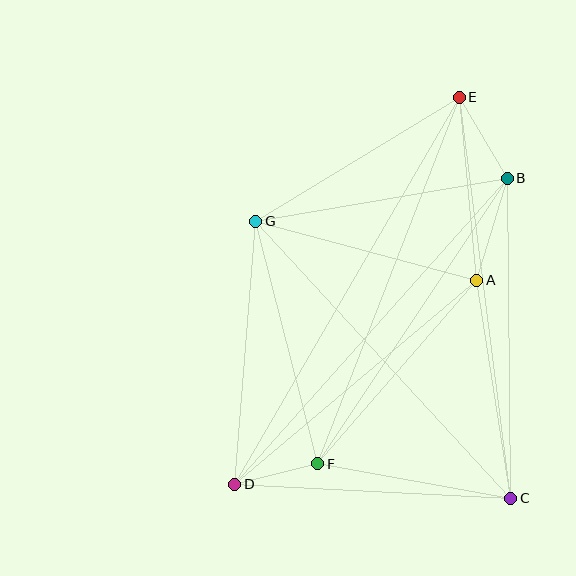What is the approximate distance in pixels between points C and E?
The distance between C and E is approximately 404 pixels.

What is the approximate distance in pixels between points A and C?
The distance between A and C is approximately 221 pixels.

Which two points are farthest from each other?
Points D and E are farthest from each other.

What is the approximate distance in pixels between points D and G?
The distance between D and G is approximately 264 pixels.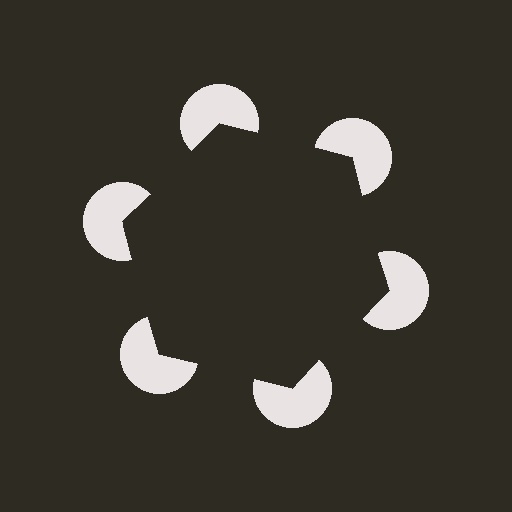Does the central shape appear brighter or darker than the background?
It typically appears slightly darker than the background, even though no actual brightness change is drawn.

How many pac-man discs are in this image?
There are 6 — one at each vertex of the illusory hexagon.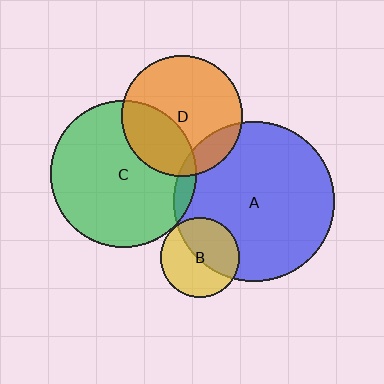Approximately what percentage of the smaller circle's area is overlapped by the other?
Approximately 15%.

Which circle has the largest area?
Circle A (blue).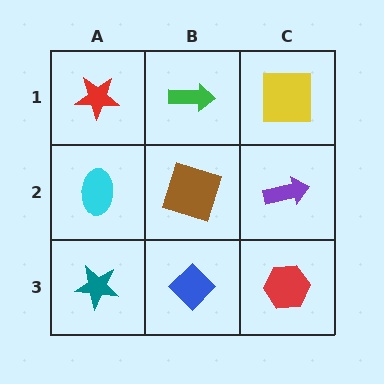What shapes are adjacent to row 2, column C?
A yellow square (row 1, column C), a red hexagon (row 3, column C), a brown square (row 2, column B).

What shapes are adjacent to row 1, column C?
A purple arrow (row 2, column C), a green arrow (row 1, column B).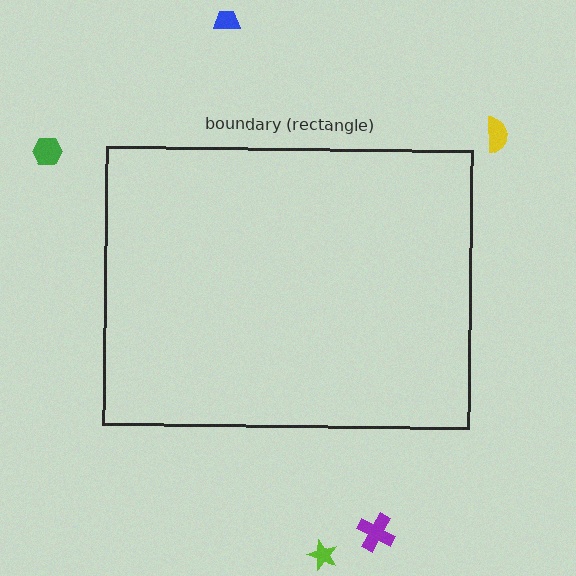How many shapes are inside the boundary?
0 inside, 5 outside.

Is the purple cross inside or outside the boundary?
Outside.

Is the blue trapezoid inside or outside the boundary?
Outside.